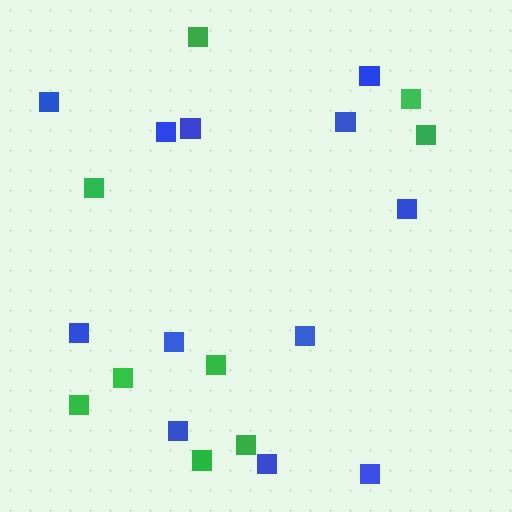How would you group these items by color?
There are 2 groups: one group of green squares (9) and one group of blue squares (12).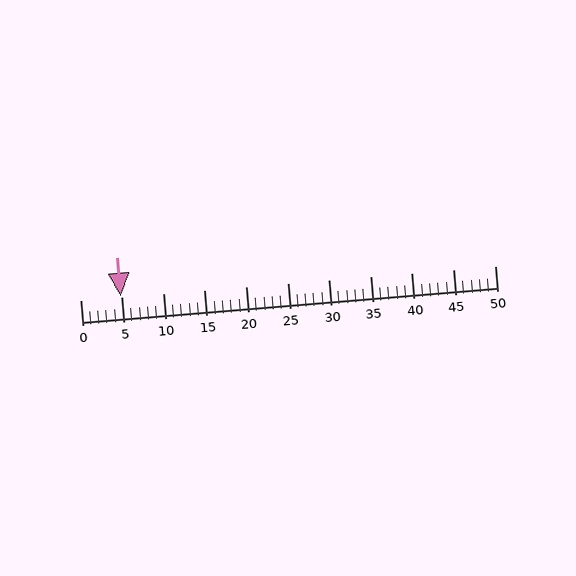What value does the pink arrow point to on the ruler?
The pink arrow points to approximately 5.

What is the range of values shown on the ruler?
The ruler shows values from 0 to 50.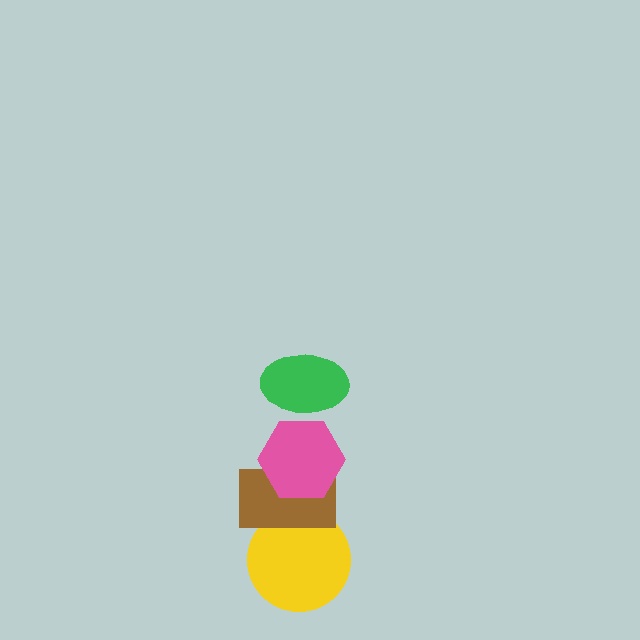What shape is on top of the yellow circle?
The brown rectangle is on top of the yellow circle.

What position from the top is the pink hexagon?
The pink hexagon is 2nd from the top.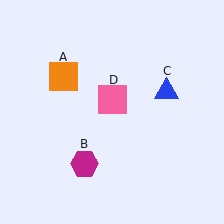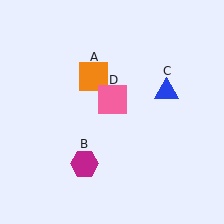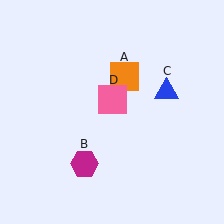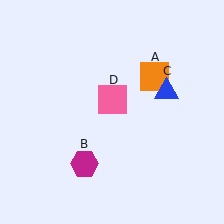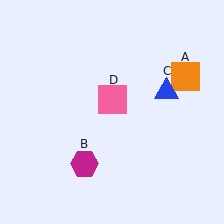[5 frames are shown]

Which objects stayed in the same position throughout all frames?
Magenta hexagon (object B) and blue triangle (object C) and pink square (object D) remained stationary.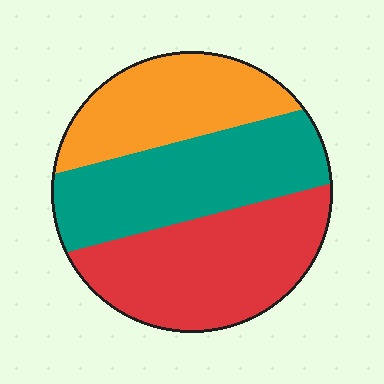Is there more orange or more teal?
Teal.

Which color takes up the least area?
Orange, at roughly 25%.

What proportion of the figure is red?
Red covers around 40% of the figure.